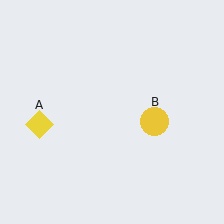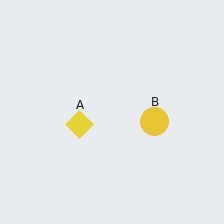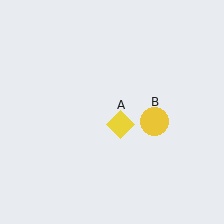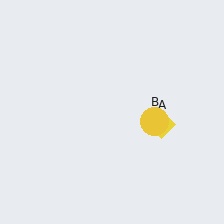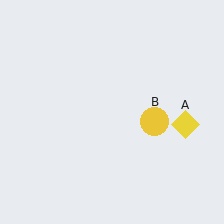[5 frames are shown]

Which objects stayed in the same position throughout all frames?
Yellow circle (object B) remained stationary.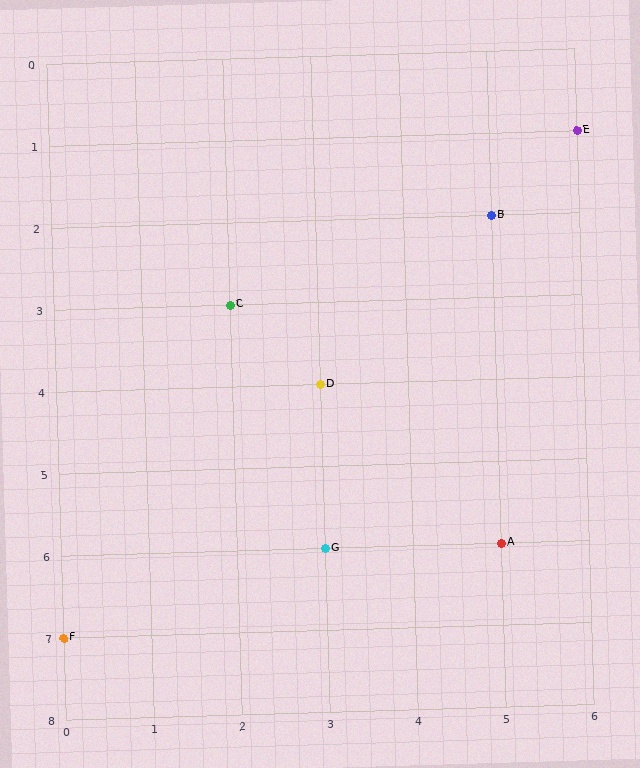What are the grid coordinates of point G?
Point G is at grid coordinates (3, 6).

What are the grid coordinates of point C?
Point C is at grid coordinates (2, 3).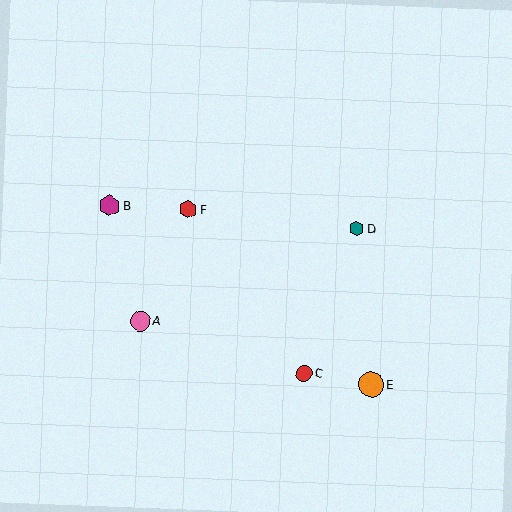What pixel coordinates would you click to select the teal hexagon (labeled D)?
Click at (357, 228) to select the teal hexagon D.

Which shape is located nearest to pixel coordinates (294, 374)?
The red circle (labeled C) at (304, 373) is nearest to that location.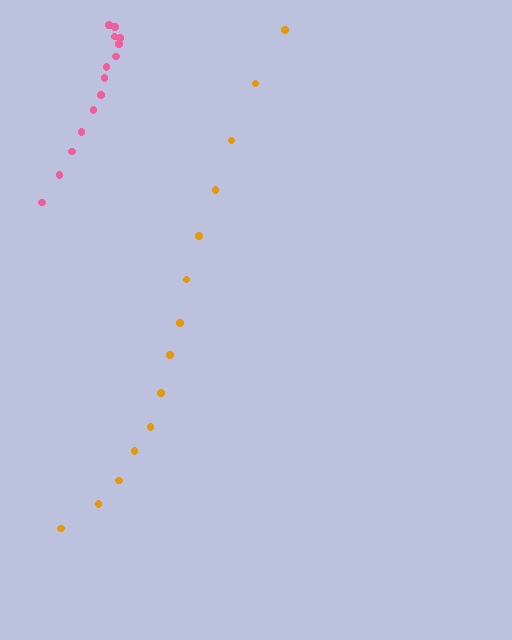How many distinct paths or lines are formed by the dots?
There are 2 distinct paths.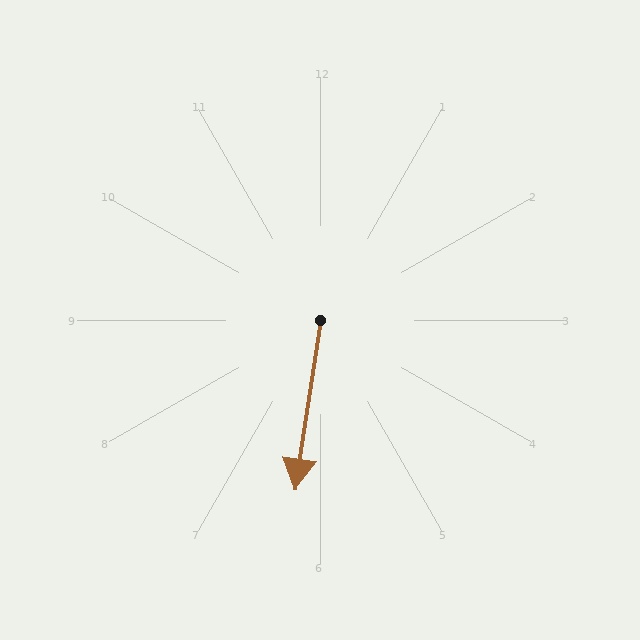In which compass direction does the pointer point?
South.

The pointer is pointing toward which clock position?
Roughly 6 o'clock.